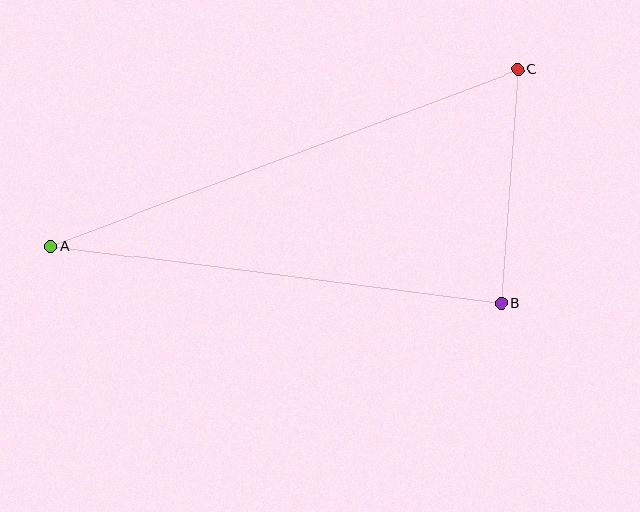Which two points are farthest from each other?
Points A and C are farthest from each other.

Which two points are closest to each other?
Points B and C are closest to each other.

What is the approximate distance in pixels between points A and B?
The distance between A and B is approximately 454 pixels.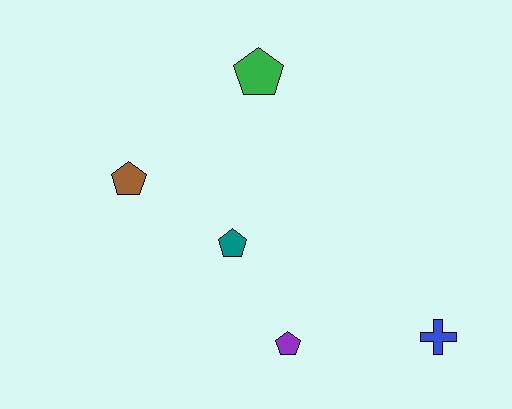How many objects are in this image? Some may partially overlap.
There are 5 objects.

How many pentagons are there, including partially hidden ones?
There are 4 pentagons.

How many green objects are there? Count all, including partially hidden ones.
There is 1 green object.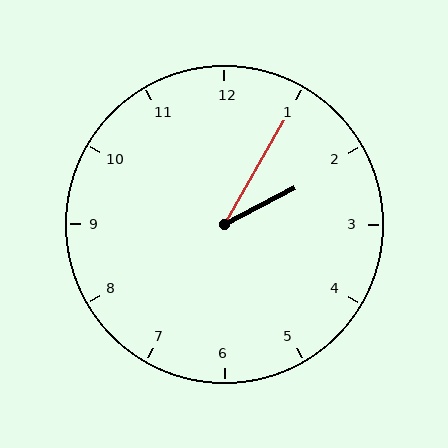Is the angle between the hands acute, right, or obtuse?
It is acute.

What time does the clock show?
2:05.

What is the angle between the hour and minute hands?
Approximately 32 degrees.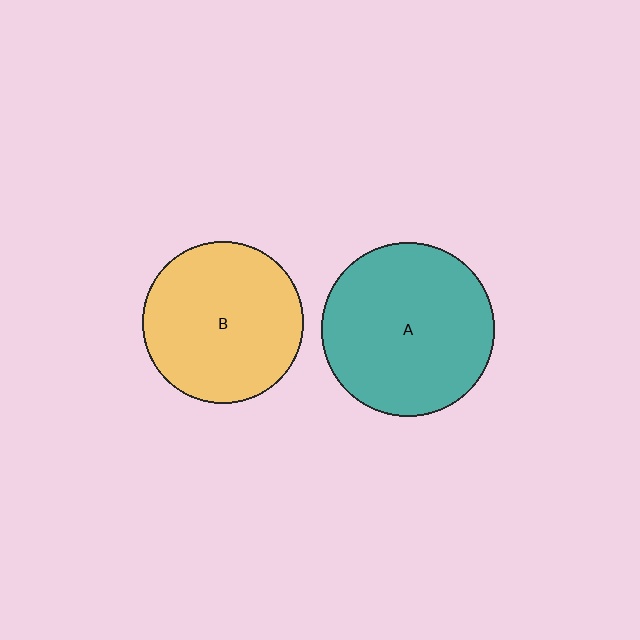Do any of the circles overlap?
No, none of the circles overlap.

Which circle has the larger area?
Circle A (teal).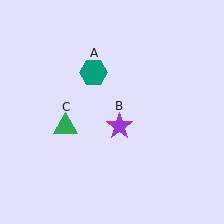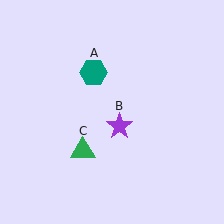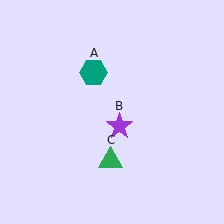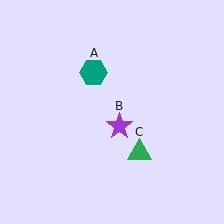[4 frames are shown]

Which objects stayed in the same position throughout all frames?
Teal hexagon (object A) and purple star (object B) remained stationary.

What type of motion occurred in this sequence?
The green triangle (object C) rotated counterclockwise around the center of the scene.